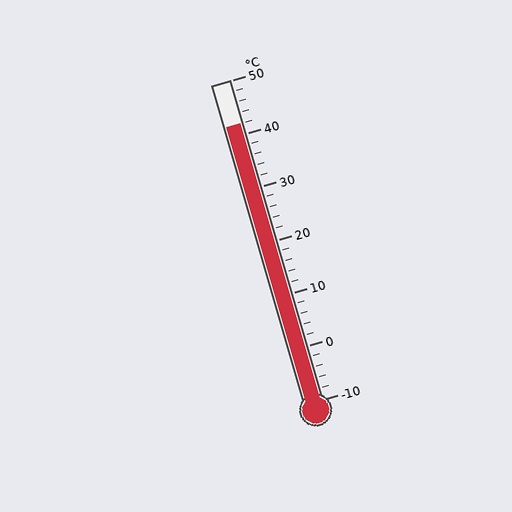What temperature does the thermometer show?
The thermometer shows approximately 42°C.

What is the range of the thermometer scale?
The thermometer scale ranges from -10°C to 50°C.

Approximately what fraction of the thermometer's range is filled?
The thermometer is filled to approximately 85% of its range.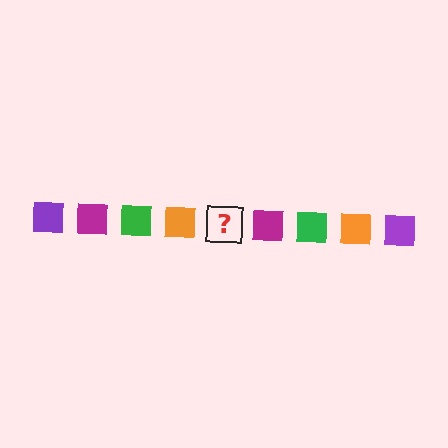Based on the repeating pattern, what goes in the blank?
The blank should be a purple square.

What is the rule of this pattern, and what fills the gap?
The rule is that the pattern cycles through purple, magenta, green, orange squares. The gap should be filled with a purple square.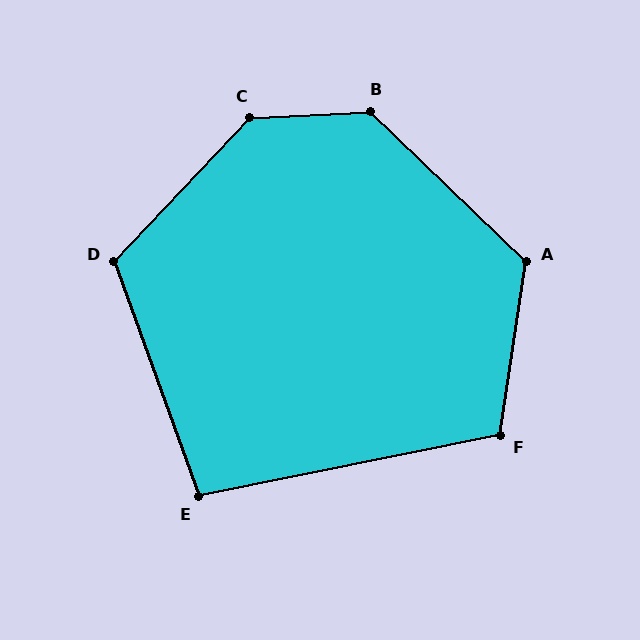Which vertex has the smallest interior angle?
E, at approximately 98 degrees.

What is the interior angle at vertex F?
Approximately 110 degrees (obtuse).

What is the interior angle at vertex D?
Approximately 117 degrees (obtuse).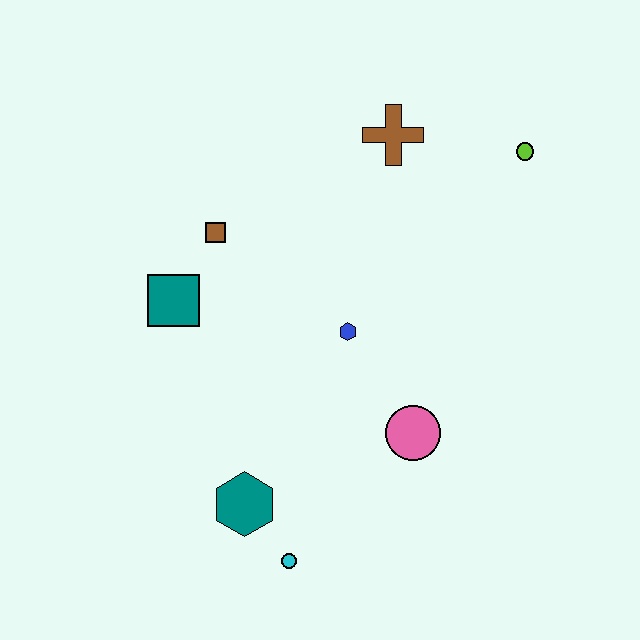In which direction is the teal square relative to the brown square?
The teal square is below the brown square.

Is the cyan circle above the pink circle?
No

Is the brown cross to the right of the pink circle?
No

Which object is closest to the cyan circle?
The teal hexagon is closest to the cyan circle.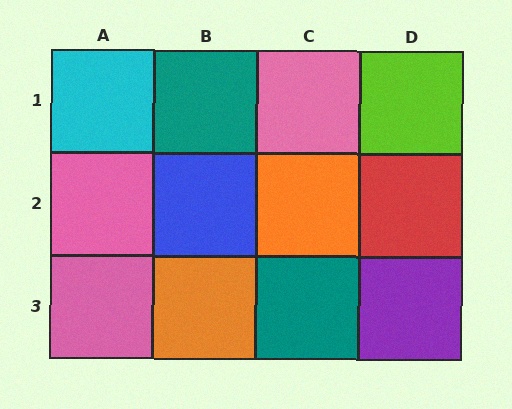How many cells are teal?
2 cells are teal.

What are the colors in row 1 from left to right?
Cyan, teal, pink, lime.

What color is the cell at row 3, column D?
Purple.